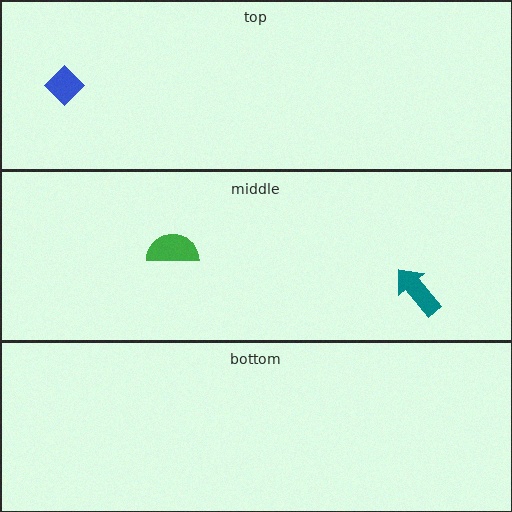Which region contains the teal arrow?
The middle region.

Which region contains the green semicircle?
The middle region.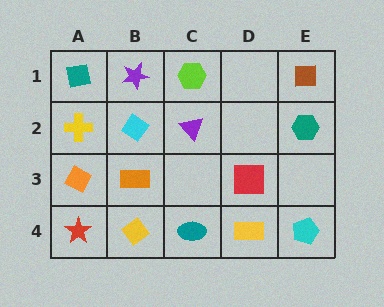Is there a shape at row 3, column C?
No, that cell is empty.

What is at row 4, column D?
A yellow rectangle.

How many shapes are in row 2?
4 shapes.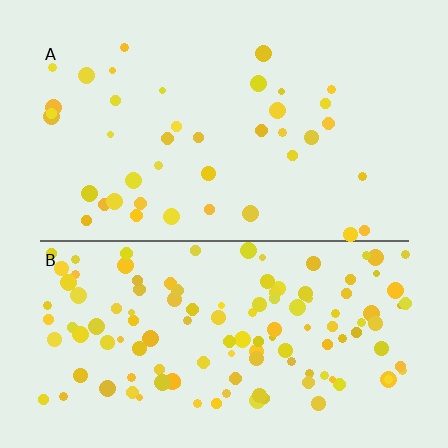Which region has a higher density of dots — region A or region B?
B (the bottom).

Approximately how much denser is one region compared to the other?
Approximately 3.1× — region B over region A.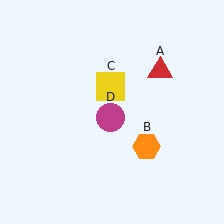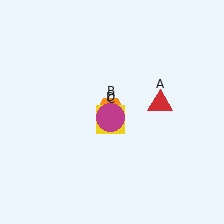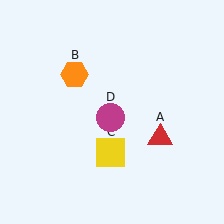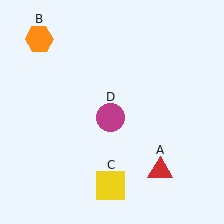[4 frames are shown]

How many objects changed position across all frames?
3 objects changed position: red triangle (object A), orange hexagon (object B), yellow square (object C).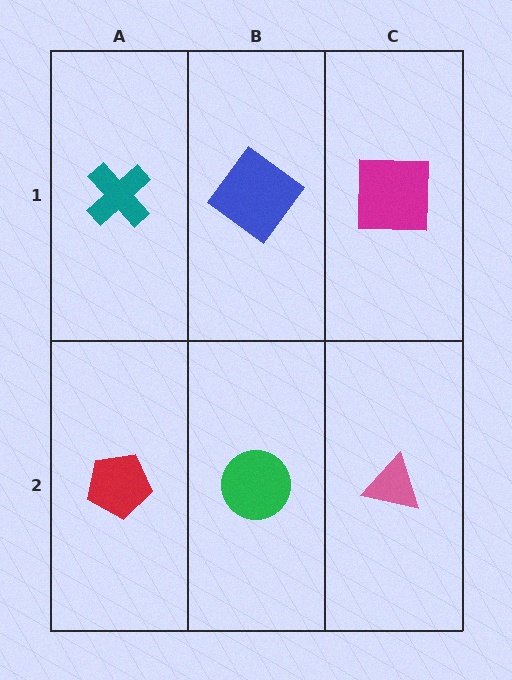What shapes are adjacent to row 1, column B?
A green circle (row 2, column B), a teal cross (row 1, column A), a magenta square (row 1, column C).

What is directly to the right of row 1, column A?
A blue diamond.